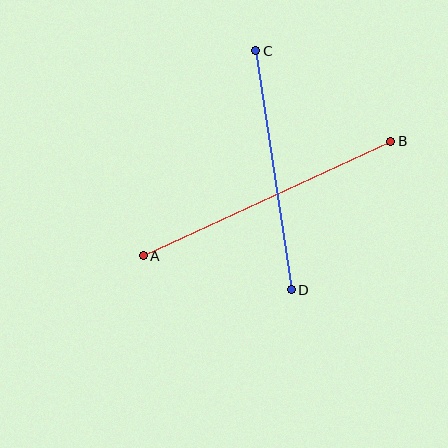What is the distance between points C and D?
The distance is approximately 242 pixels.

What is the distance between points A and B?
The distance is approximately 273 pixels.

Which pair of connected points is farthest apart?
Points A and B are farthest apart.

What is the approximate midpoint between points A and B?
The midpoint is at approximately (267, 198) pixels.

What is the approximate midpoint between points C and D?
The midpoint is at approximately (274, 170) pixels.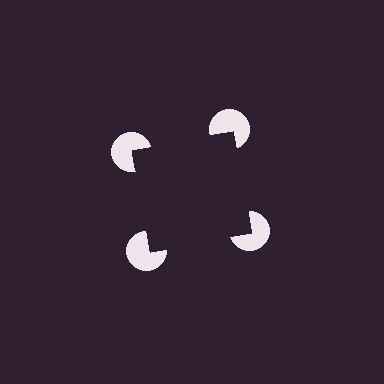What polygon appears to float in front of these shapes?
An illusory square — its edges are inferred from the aligned wedge cuts in the pac-man discs, not physically drawn.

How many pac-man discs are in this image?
There are 4 — one at each vertex of the illusory square.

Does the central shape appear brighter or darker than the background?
It typically appears slightly darker than the background, even though no actual brightness change is drawn.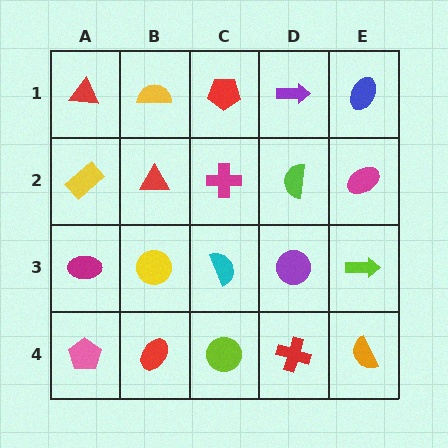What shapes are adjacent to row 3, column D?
A lime semicircle (row 2, column D), a red cross (row 4, column D), a cyan semicircle (row 3, column C), a lime arrow (row 3, column E).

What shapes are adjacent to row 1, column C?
A magenta cross (row 2, column C), a yellow semicircle (row 1, column B), a purple arrow (row 1, column D).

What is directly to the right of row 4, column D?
An orange semicircle.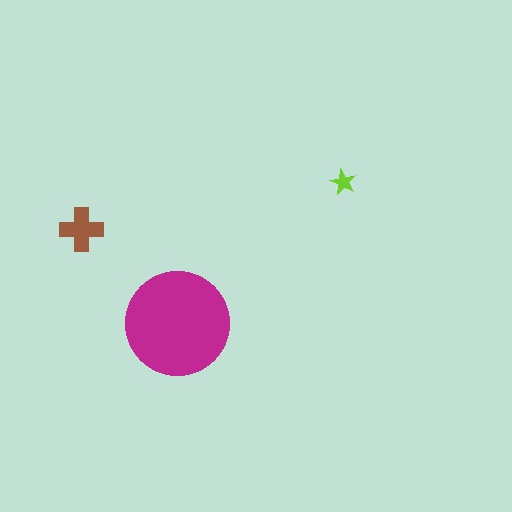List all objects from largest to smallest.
The magenta circle, the brown cross, the lime star.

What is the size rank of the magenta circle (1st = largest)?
1st.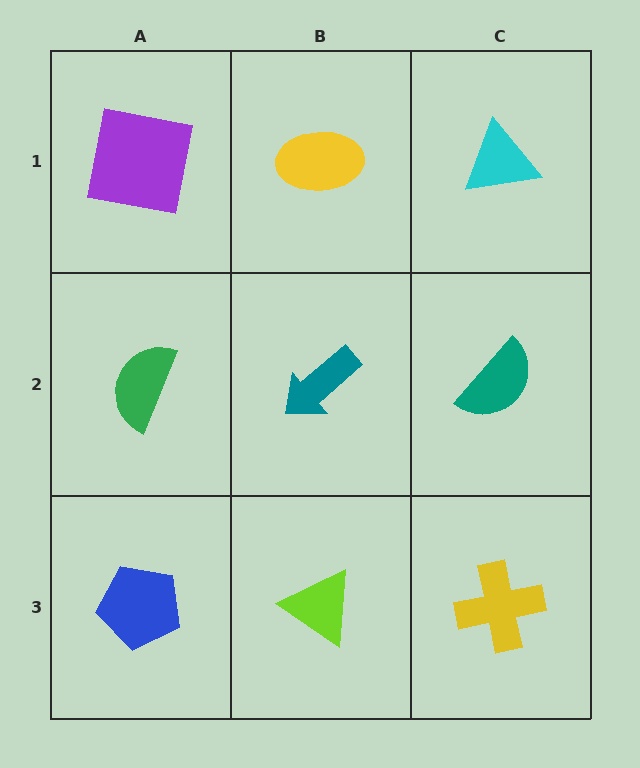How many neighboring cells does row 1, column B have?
3.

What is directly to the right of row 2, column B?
A teal semicircle.